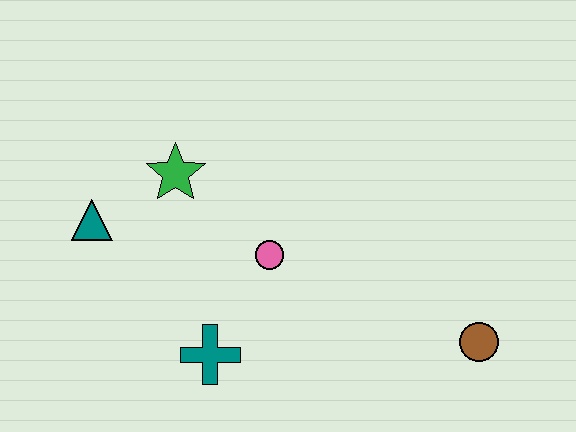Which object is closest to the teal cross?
The pink circle is closest to the teal cross.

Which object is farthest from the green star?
The brown circle is farthest from the green star.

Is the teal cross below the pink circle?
Yes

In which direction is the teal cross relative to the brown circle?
The teal cross is to the left of the brown circle.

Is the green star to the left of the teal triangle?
No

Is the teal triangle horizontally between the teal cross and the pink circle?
No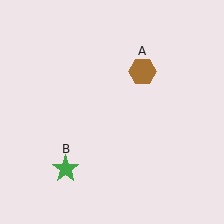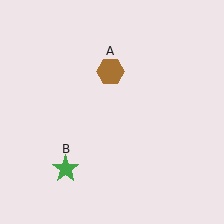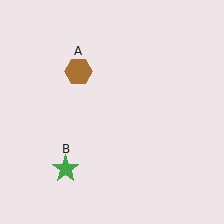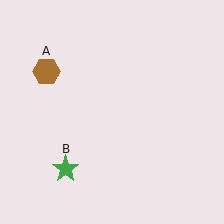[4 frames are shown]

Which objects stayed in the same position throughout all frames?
Green star (object B) remained stationary.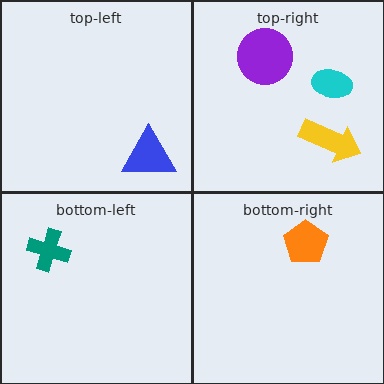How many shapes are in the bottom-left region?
1.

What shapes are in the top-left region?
The blue triangle.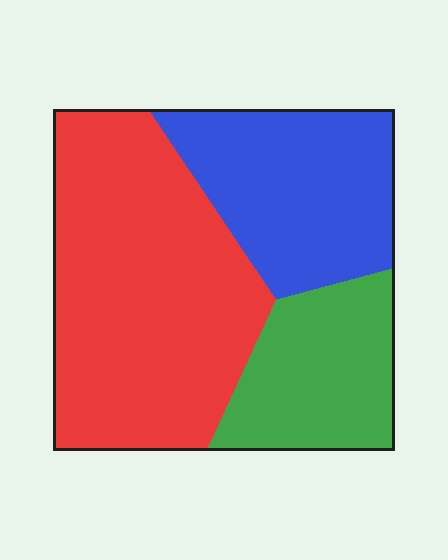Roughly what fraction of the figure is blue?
Blue covers roughly 30% of the figure.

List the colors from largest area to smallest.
From largest to smallest: red, blue, green.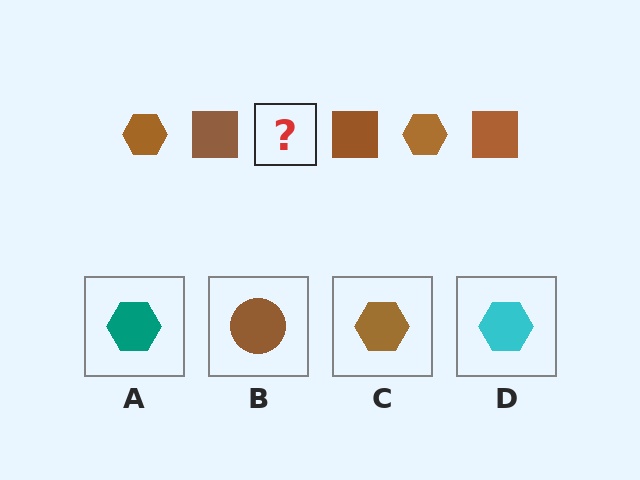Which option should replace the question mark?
Option C.